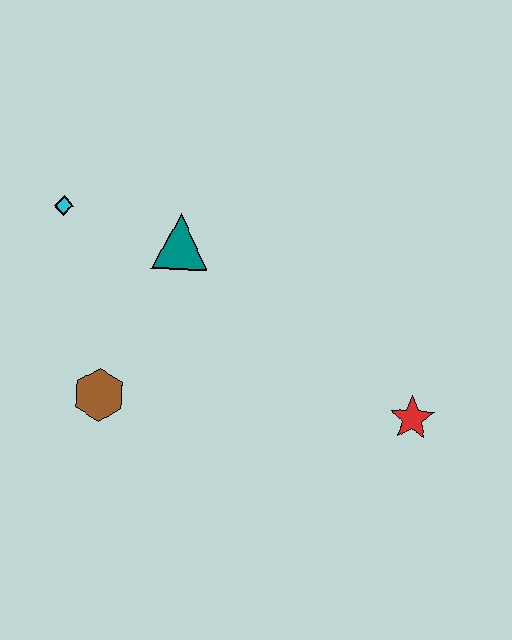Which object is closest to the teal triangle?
The cyan diamond is closest to the teal triangle.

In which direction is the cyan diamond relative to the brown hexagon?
The cyan diamond is above the brown hexagon.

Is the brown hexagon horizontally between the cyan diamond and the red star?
Yes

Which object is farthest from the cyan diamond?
The red star is farthest from the cyan diamond.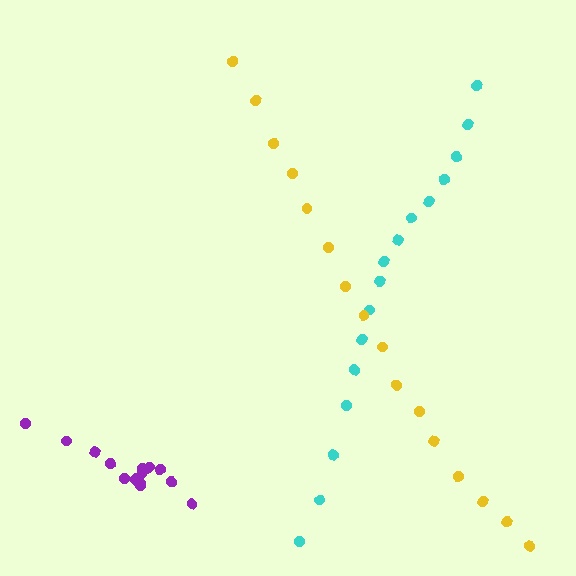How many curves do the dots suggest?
There are 3 distinct paths.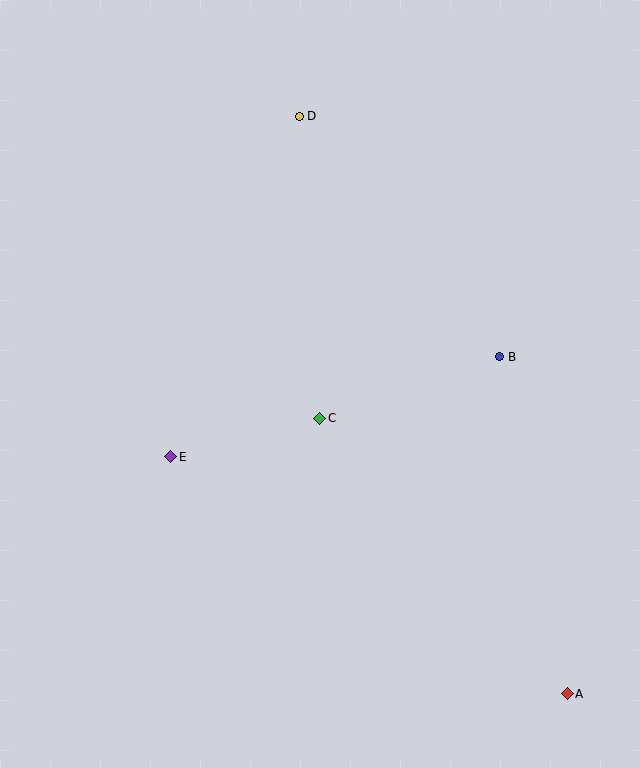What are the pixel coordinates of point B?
Point B is at (500, 357).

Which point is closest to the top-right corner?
Point D is closest to the top-right corner.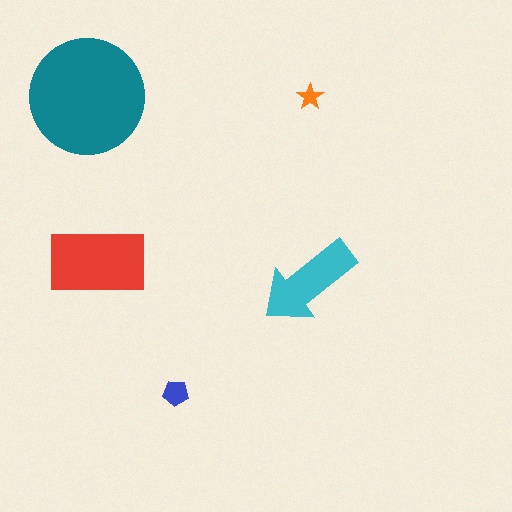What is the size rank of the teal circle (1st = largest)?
1st.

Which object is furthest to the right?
The orange star is rightmost.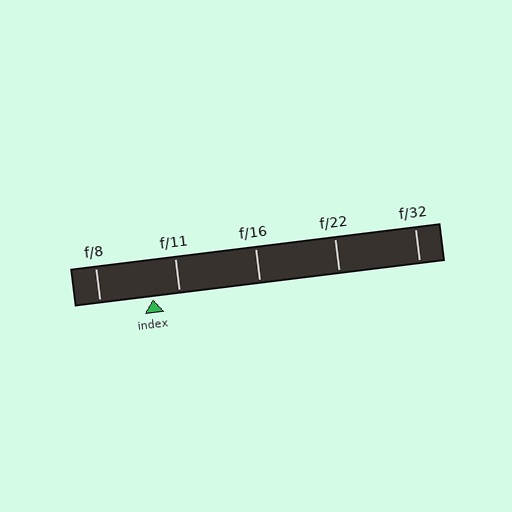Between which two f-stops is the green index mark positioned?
The index mark is between f/8 and f/11.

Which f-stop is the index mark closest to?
The index mark is closest to f/11.